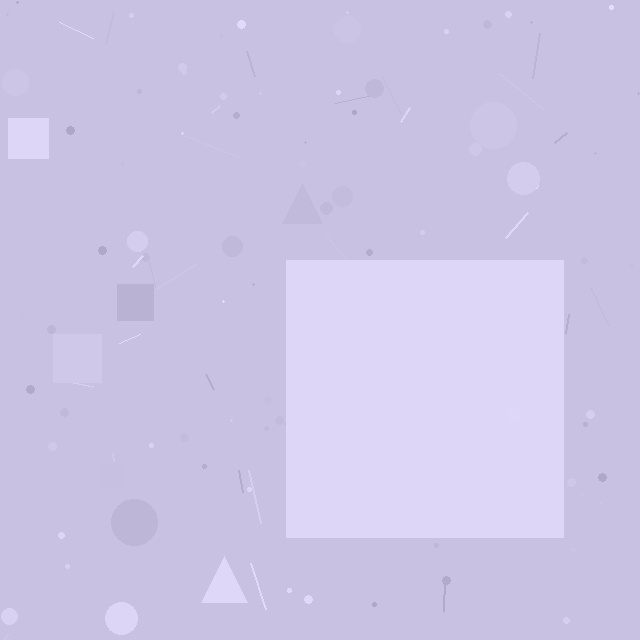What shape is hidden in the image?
A square is hidden in the image.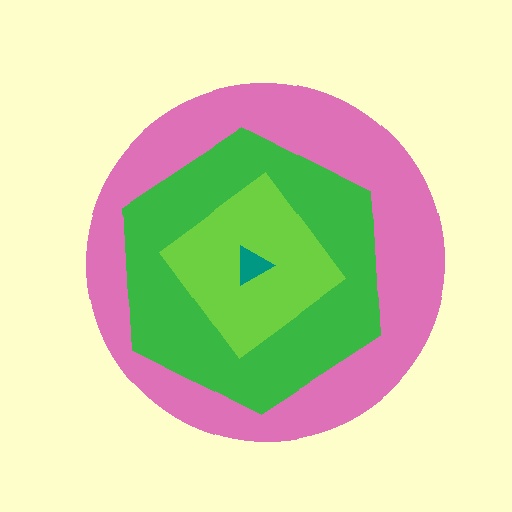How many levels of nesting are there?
4.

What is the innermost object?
The teal triangle.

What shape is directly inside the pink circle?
The green hexagon.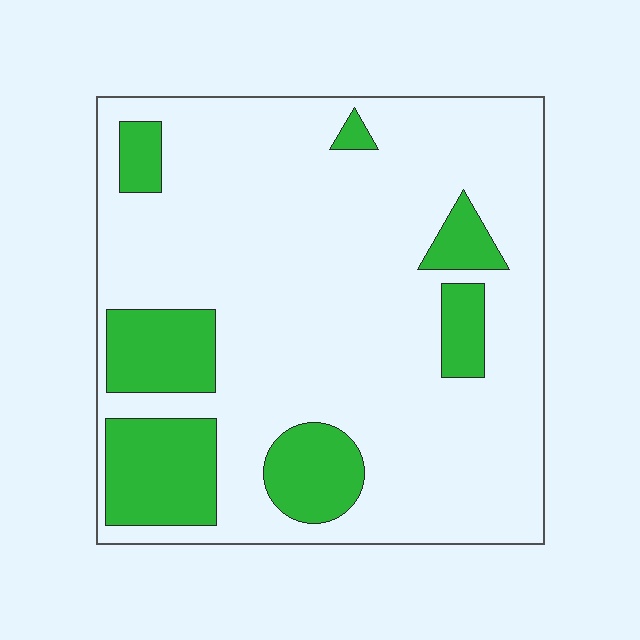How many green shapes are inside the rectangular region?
7.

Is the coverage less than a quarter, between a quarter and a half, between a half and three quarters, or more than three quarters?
Less than a quarter.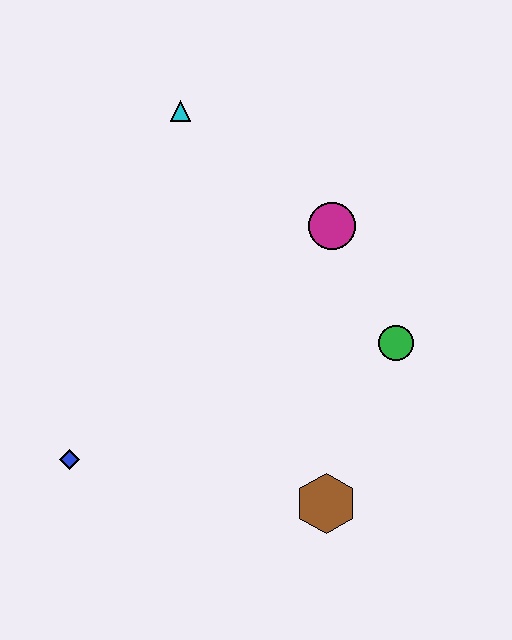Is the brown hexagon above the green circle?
No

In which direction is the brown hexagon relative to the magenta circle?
The brown hexagon is below the magenta circle.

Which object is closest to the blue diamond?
The brown hexagon is closest to the blue diamond.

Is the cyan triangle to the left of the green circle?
Yes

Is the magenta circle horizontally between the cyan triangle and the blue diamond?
No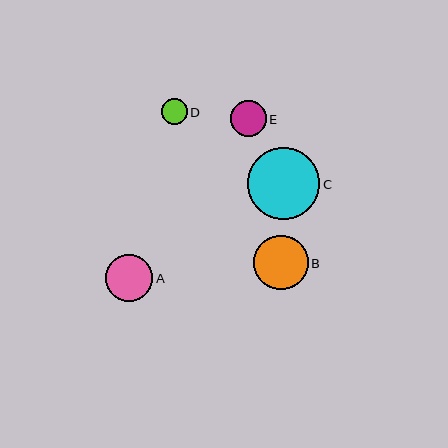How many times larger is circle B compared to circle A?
Circle B is approximately 1.2 times the size of circle A.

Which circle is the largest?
Circle C is the largest with a size of approximately 72 pixels.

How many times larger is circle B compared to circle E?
Circle B is approximately 1.5 times the size of circle E.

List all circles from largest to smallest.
From largest to smallest: C, B, A, E, D.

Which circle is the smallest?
Circle D is the smallest with a size of approximately 26 pixels.